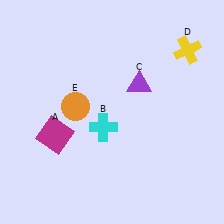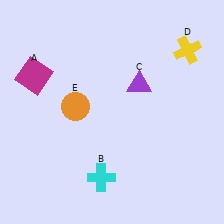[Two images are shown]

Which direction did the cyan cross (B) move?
The cyan cross (B) moved down.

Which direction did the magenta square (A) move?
The magenta square (A) moved up.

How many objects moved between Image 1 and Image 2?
2 objects moved between the two images.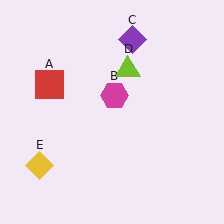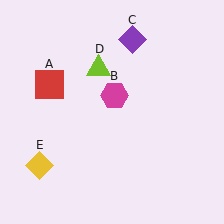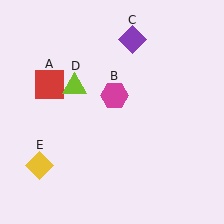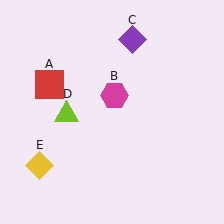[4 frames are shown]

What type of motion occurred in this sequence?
The lime triangle (object D) rotated counterclockwise around the center of the scene.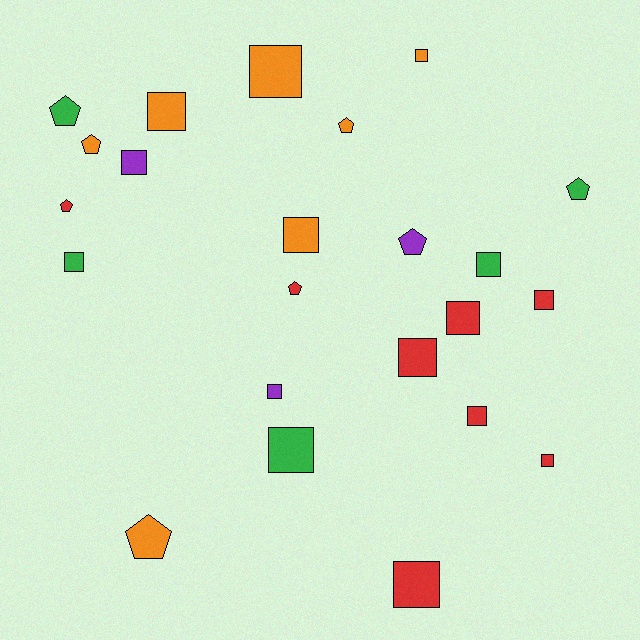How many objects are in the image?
There are 23 objects.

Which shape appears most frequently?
Square, with 15 objects.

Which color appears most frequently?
Red, with 8 objects.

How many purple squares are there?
There are 2 purple squares.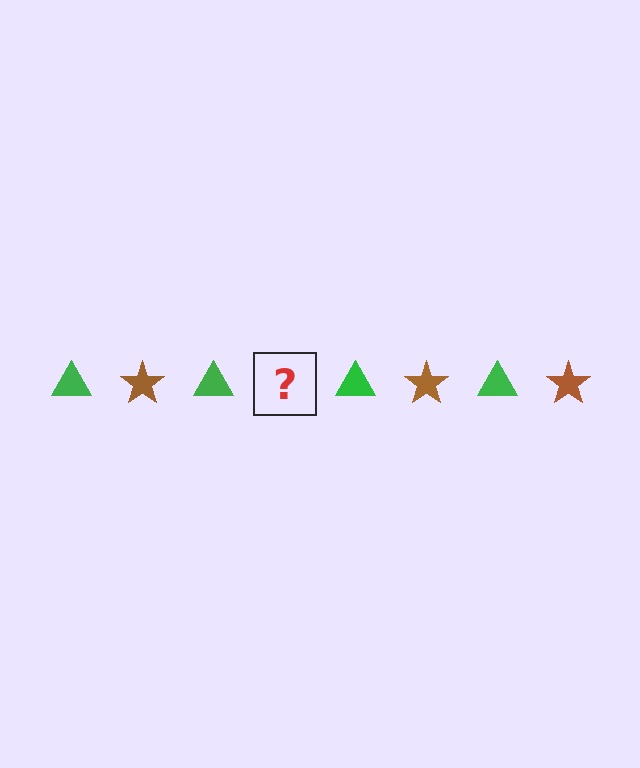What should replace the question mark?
The question mark should be replaced with a brown star.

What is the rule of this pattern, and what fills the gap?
The rule is that the pattern alternates between green triangle and brown star. The gap should be filled with a brown star.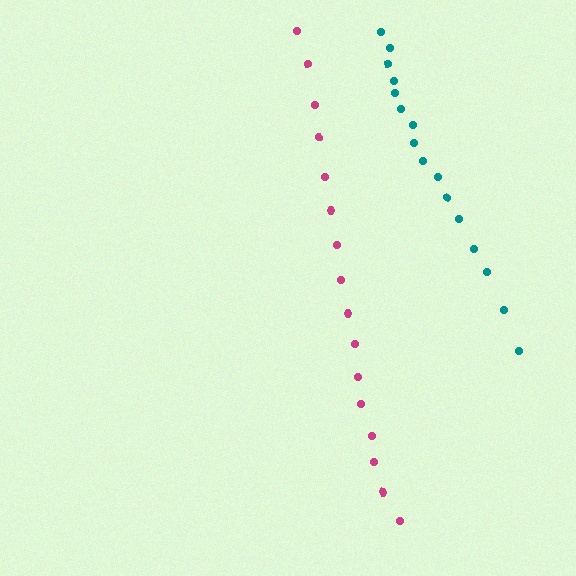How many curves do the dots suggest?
There are 2 distinct paths.